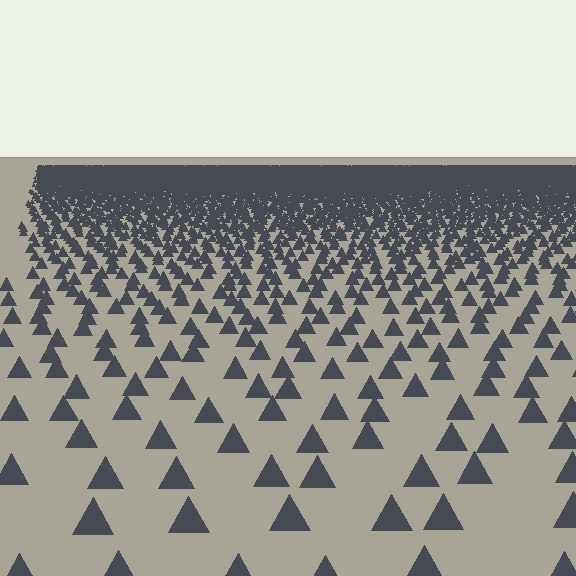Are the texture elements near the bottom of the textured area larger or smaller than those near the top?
Larger. Near the bottom, elements are closer to the viewer and appear at a bigger on-screen size.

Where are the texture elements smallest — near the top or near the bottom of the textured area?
Near the top.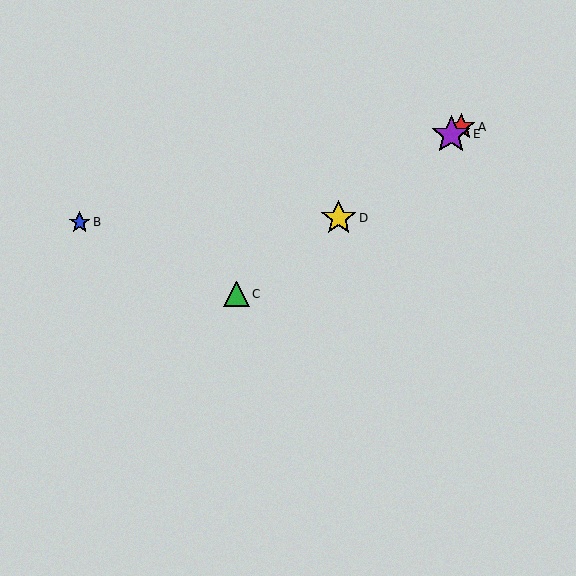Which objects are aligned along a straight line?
Objects A, C, D, E are aligned along a straight line.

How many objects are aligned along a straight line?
4 objects (A, C, D, E) are aligned along a straight line.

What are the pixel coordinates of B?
Object B is at (80, 222).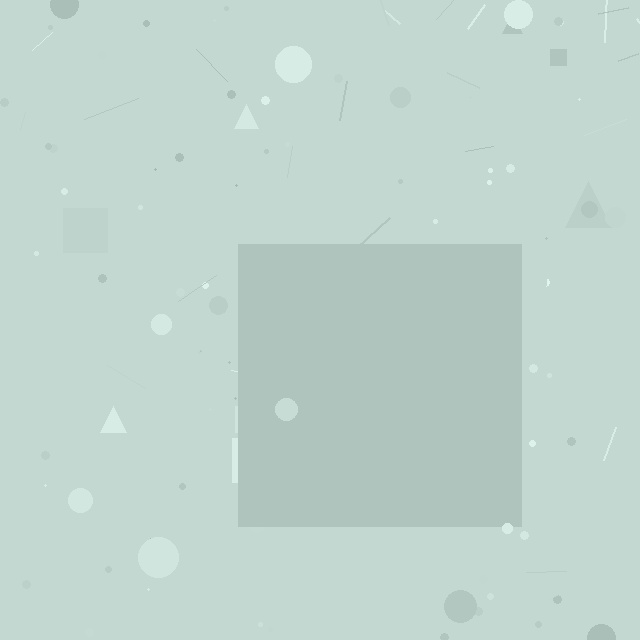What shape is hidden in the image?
A square is hidden in the image.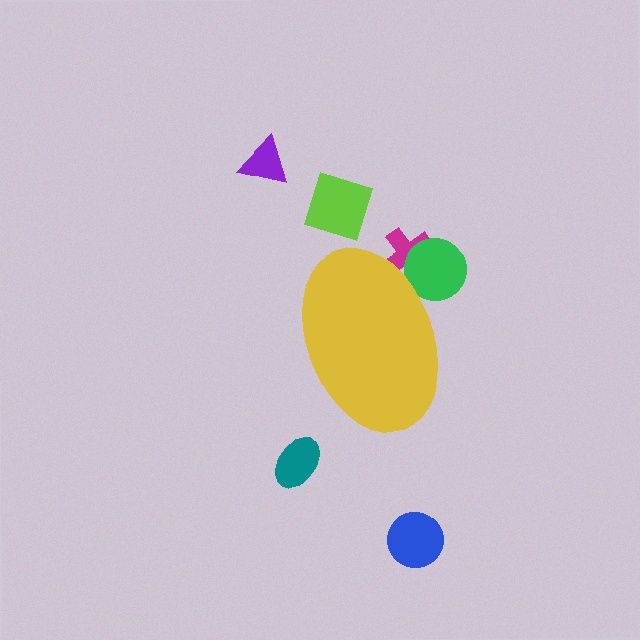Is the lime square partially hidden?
No, the lime square is fully visible.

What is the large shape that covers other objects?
A yellow ellipse.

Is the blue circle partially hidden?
No, the blue circle is fully visible.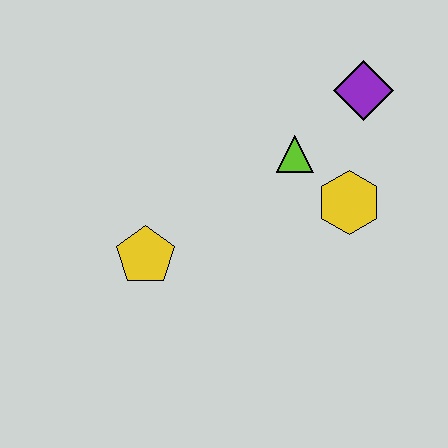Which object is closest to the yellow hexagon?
The lime triangle is closest to the yellow hexagon.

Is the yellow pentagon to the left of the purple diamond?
Yes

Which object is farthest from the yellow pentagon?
The purple diamond is farthest from the yellow pentagon.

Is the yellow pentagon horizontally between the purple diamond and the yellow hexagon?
No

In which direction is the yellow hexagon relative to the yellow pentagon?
The yellow hexagon is to the right of the yellow pentagon.